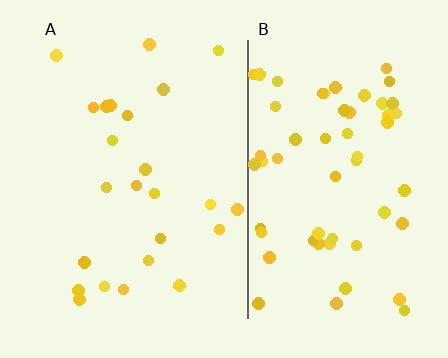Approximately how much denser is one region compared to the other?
Approximately 2.4× — region B over region A.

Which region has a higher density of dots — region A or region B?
B (the right).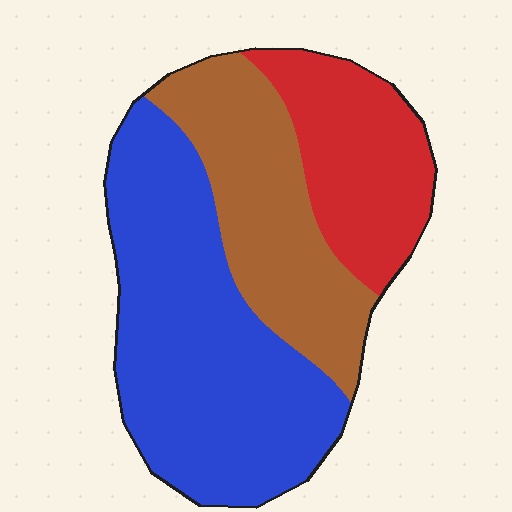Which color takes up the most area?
Blue, at roughly 50%.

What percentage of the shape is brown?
Brown covers roughly 30% of the shape.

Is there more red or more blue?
Blue.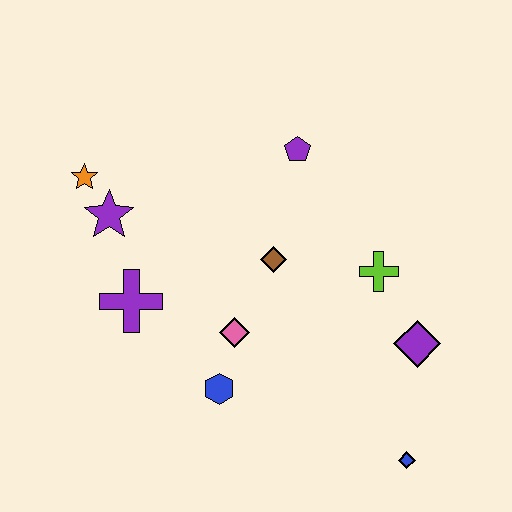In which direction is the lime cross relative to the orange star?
The lime cross is to the right of the orange star.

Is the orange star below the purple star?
No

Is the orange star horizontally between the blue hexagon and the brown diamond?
No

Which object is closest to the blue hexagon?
The pink diamond is closest to the blue hexagon.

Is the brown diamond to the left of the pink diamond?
No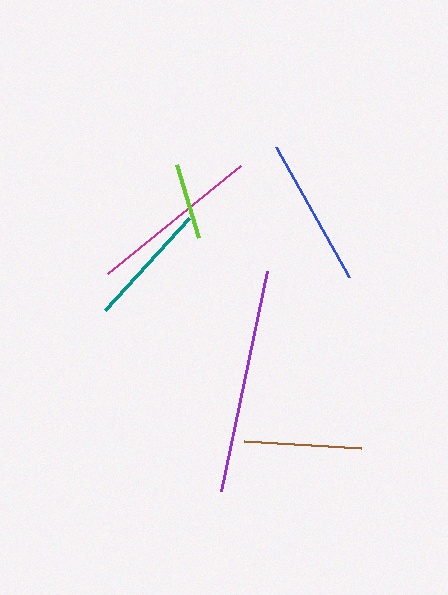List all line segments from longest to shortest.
From longest to shortest: purple, magenta, blue, teal, brown, lime.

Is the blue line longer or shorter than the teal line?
The blue line is longer than the teal line.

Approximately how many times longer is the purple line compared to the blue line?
The purple line is approximately 1.5 times the length of the blue line.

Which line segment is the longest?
The purple line is the longest at approximately 224 pixels.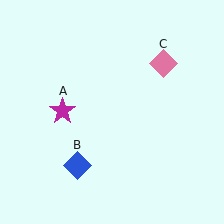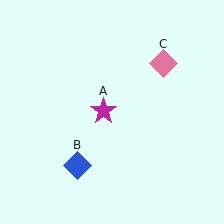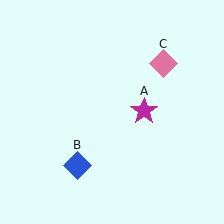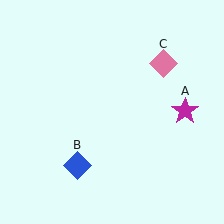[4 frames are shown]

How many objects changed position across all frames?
1 object changed position: magenta star (object A).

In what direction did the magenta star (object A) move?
The magenta star (object A) moved right.